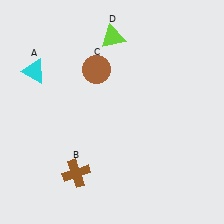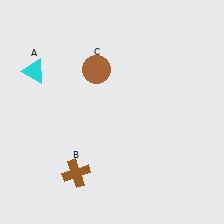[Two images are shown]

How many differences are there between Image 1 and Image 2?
There is 1 difference between the two images.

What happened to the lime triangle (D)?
The lime triangle (D) was removed in Image 2. It was in the top-right area of Image 1.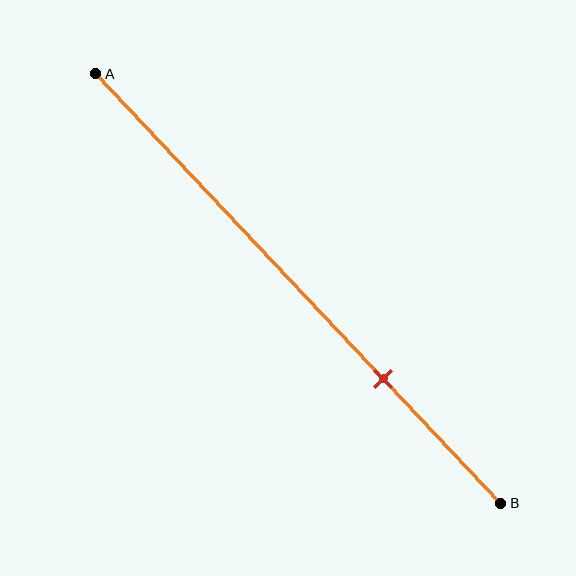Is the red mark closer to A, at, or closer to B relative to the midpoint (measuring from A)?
The red mark is closer to point B than the midpoint of segment AB.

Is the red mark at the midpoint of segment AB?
No, the mark is at about 70% from A, not at the 50% midpoint.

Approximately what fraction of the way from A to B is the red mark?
The red mark is approximately 70% of the way from A to B.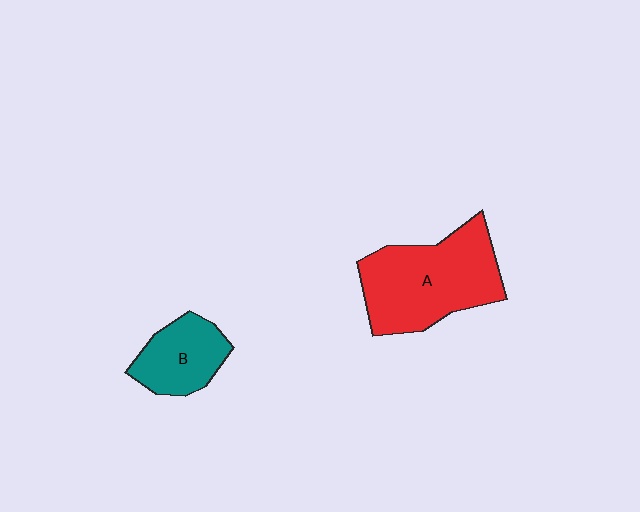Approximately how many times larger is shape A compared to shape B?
Approximately 2.0 times.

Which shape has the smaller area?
Shape B (teal).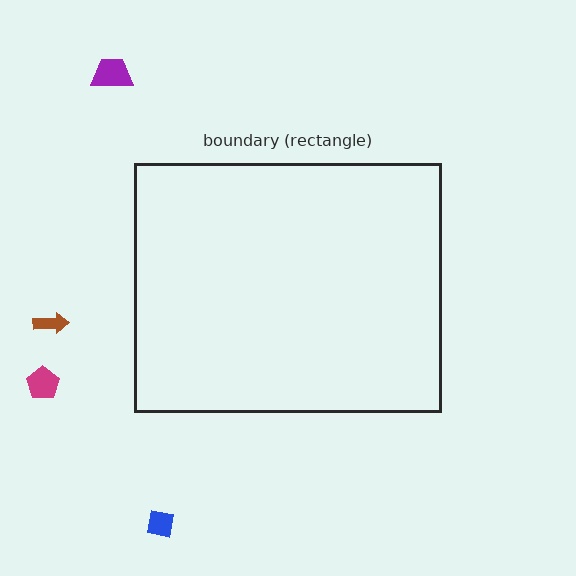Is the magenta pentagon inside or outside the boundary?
Outside.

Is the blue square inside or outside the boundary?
Outside.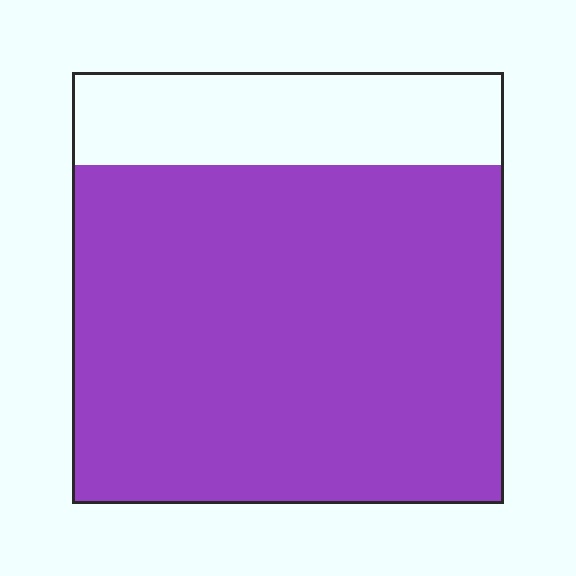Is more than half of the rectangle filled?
Yes.